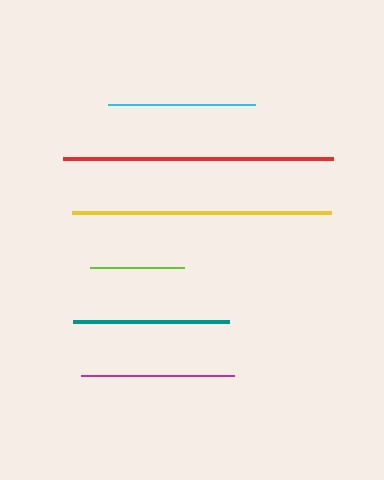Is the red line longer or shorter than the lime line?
The red line is longer than the lime line.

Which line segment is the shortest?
The lime line is the shortest at approximately 94 pixels.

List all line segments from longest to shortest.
From longest to shortest: red, yellow, teal, magenta, cyan, lime.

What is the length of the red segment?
The red segment is approximately 270 pixels long.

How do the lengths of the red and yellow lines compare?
The red and yellow lines are approximately the same length.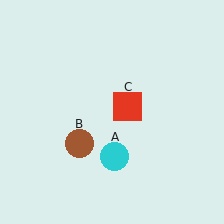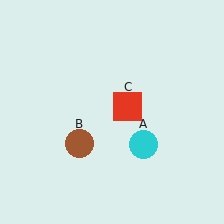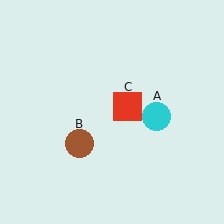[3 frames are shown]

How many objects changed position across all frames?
1 object changed position: cyan circle (object A).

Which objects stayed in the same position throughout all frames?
Brown circle (object B) and red square (object C) remained stationary.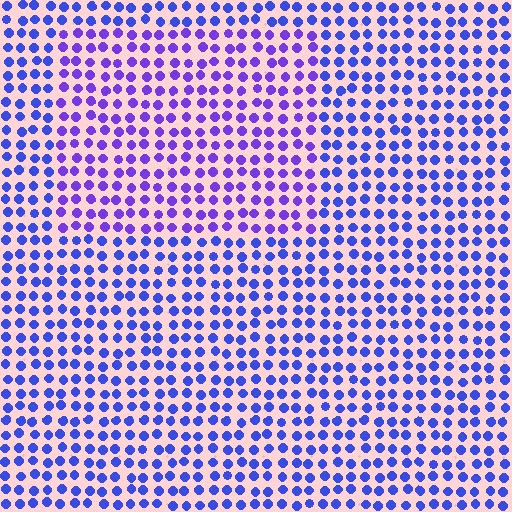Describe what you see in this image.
The image is filled with small blue elements in a uniform arrangement. A rectangle-shaped region is visible where the elements are tinted to a slightly different hue, forming a subtle color boundary.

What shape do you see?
I see a rectangle.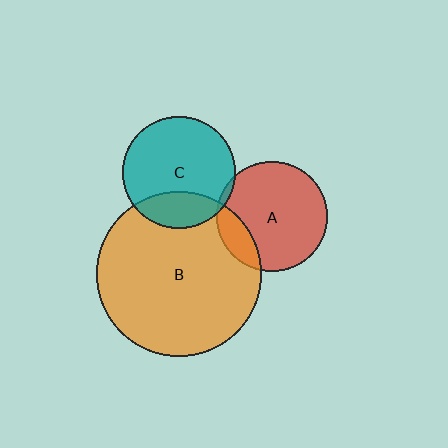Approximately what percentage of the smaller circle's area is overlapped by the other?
Approximately 5%.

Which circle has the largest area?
Circle B (orange).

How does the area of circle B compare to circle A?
Approximately 2.2 times.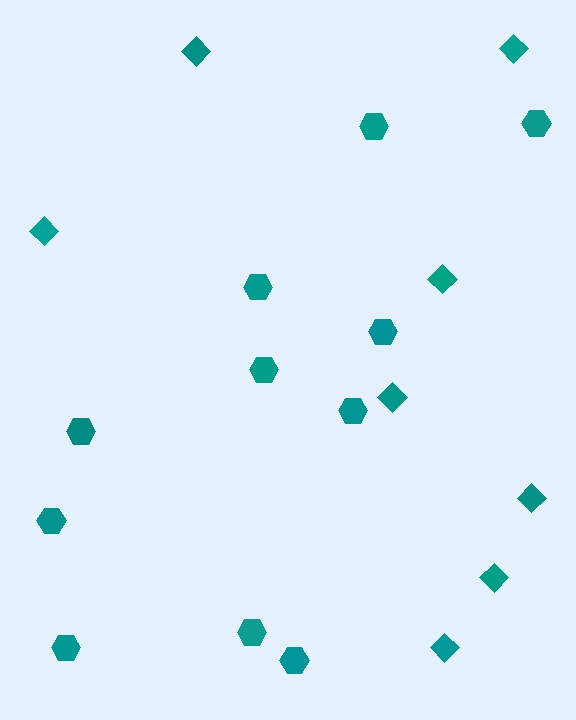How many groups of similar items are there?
There are 2 groups: one group of diamonds (8) and one group of hexagons (11).